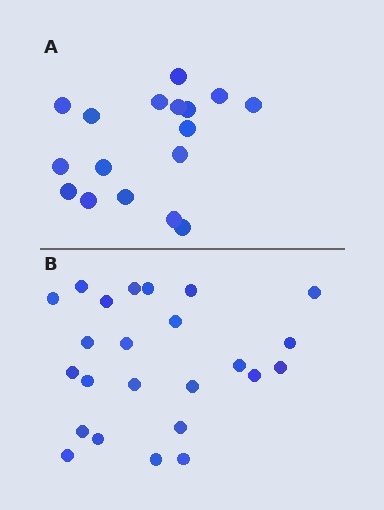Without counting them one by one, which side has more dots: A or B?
Region B (the bottom region) has more dots.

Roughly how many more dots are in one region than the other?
Region B has roughly 8 or so more dots than region A.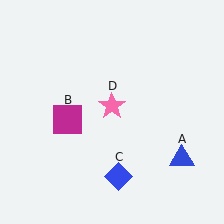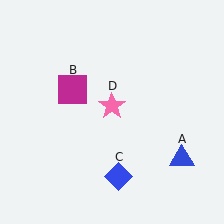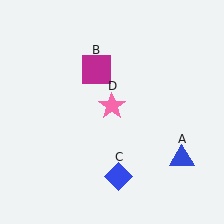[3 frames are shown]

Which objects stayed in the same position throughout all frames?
Blue triangle (object A) and blue diamond (object C) and pink star (object D) remained stationary.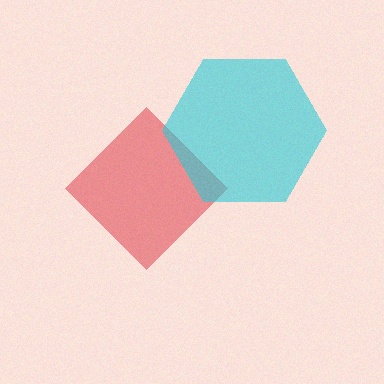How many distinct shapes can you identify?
There are 2 distinct shapes: a red diamond, a cyan hexagon.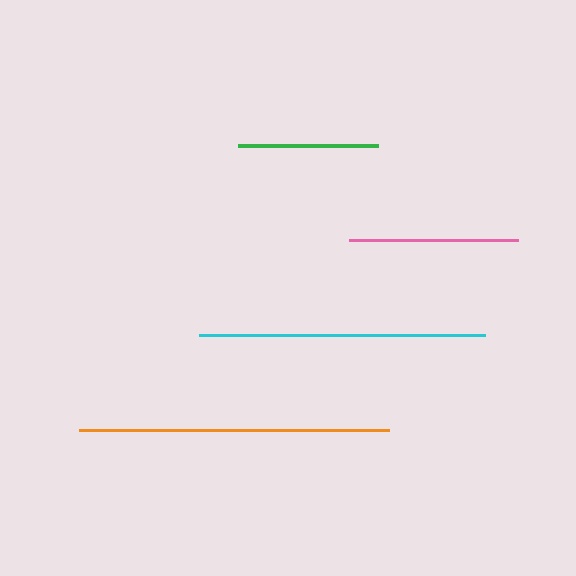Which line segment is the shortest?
The green line is the shortest at approximately 139 pixels.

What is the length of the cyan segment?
The cyan segment is approximately 287 pixels long.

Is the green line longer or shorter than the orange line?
The orange line is longer than the green line.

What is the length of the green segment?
The green segment is approximately 139 pixels long.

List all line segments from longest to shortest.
From longest to shortest: orange, cyan, pink, green.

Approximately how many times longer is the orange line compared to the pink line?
The orange line is approximately 1.8 times the length of the pink line.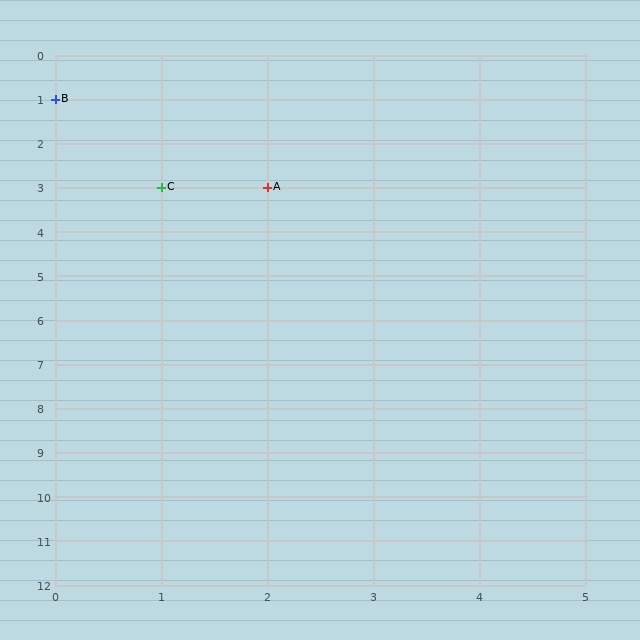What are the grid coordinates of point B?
Point B is at grid coordinates (0, 1).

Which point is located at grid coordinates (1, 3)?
Point C is at (1, 3).